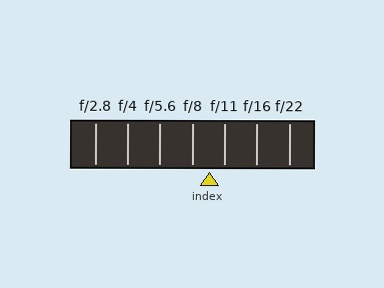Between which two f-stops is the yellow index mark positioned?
The index mark is between f/8 and f/11.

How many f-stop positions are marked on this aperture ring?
There are 7 f-stop positions marked.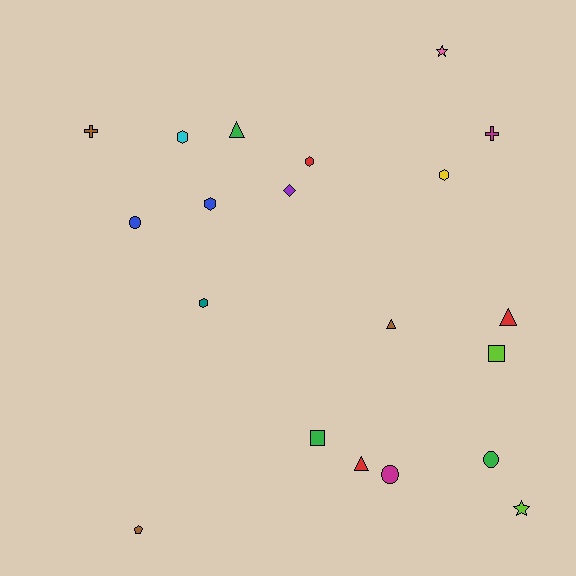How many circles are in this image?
There are 3 circles.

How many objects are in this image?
There are 20 objects.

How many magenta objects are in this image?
There are 2 magenta objects.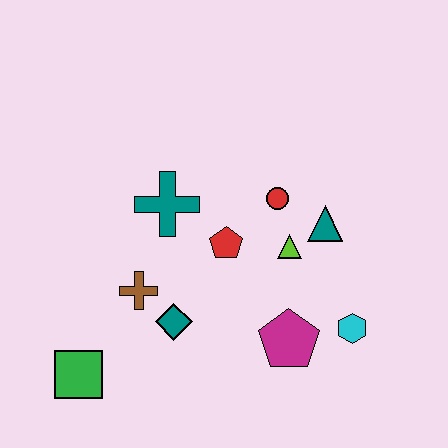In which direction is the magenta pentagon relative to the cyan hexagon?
The magenta pentagon is to the left of the cyan hexagon.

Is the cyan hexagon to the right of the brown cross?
Yes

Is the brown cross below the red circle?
Yes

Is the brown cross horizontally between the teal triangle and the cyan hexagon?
No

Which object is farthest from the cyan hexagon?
The green square is farthest from the cyan hexagon.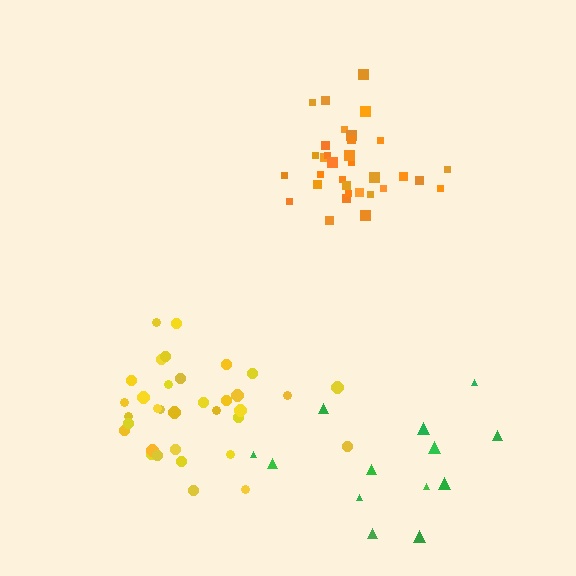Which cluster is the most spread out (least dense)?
Green.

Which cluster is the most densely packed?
Orange.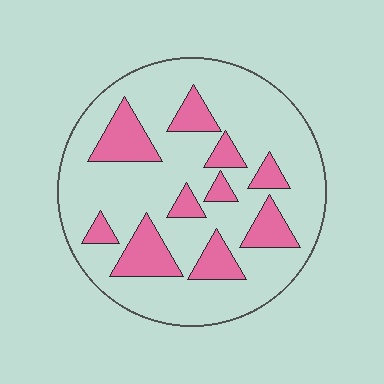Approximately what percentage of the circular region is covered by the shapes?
Approximately 25%.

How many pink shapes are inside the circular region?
10.